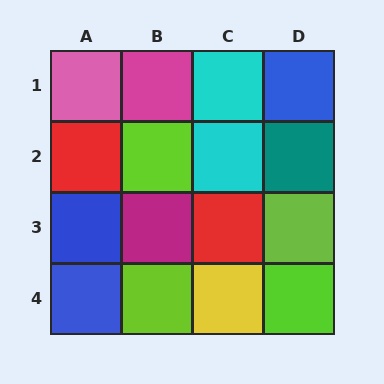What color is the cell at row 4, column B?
Lime.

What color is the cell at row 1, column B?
Magenta.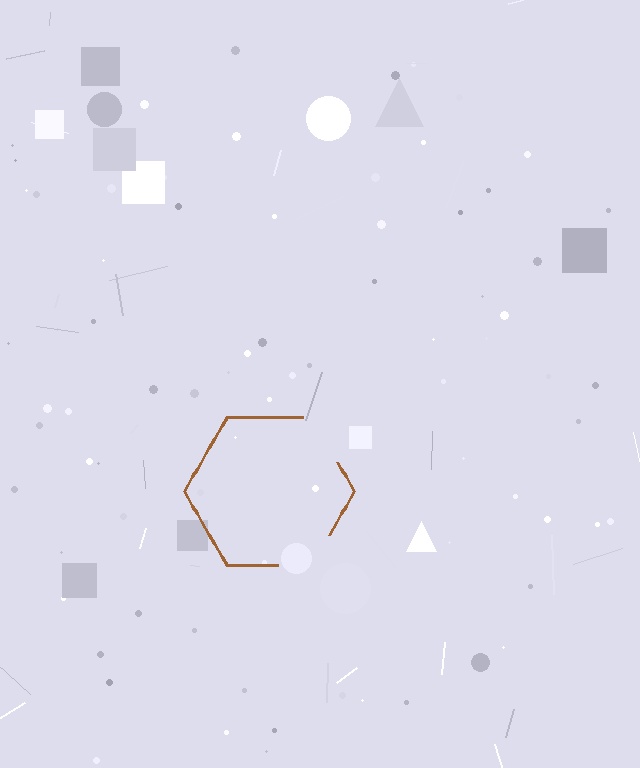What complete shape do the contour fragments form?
The contour fragments form a hexagon.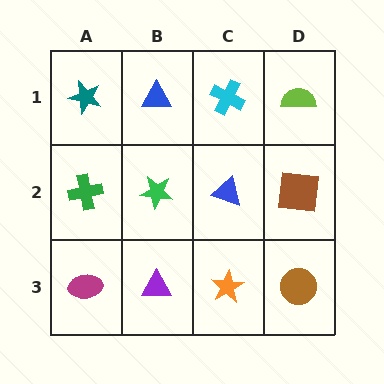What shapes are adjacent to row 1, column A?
A green cross (row 2, column A), a blue triangle (row 1, column B).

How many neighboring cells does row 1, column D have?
2.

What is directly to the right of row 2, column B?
A blue triangle.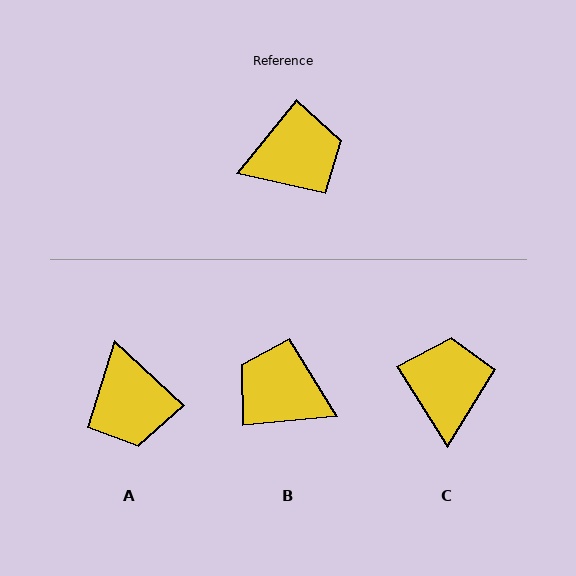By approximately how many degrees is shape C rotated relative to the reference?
Approximately 71 degrees counter-clockwise.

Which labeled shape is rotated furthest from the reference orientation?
B, about 134 degrees away.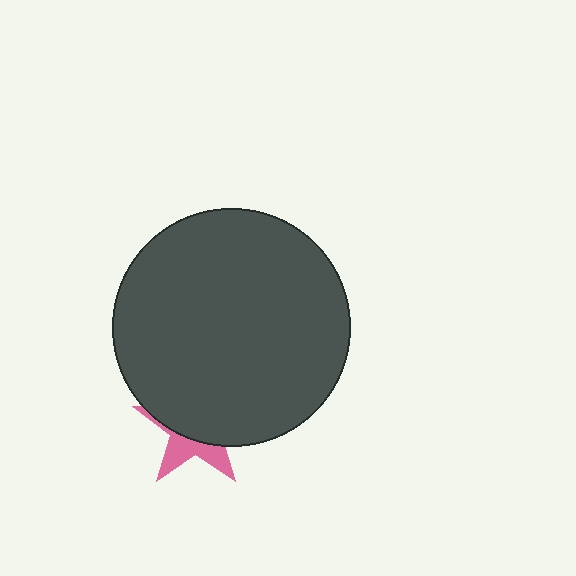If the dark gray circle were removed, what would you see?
You would see the complete pink star.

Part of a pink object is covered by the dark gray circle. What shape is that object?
It is a star.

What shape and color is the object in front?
The object in front is a dark gray circle.